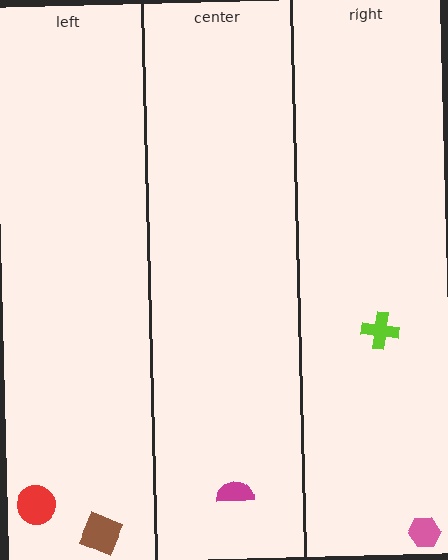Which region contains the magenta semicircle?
The center region.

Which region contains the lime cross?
The right region.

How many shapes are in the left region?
2.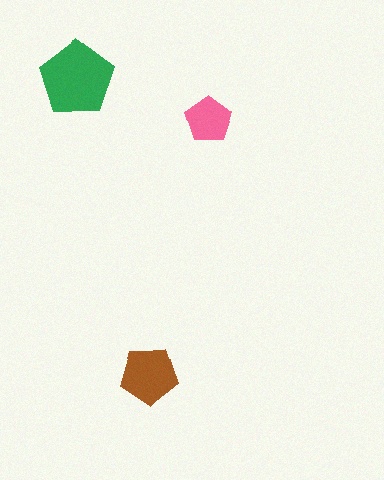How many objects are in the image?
There are 3 objects in the image.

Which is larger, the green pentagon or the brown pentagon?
The green one.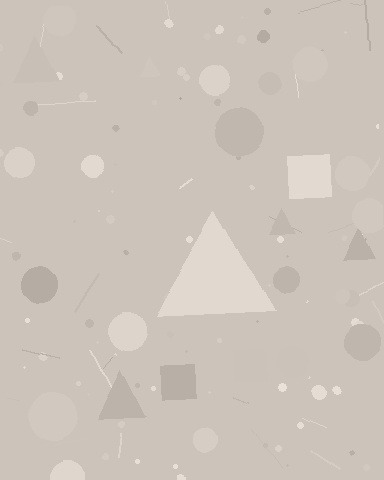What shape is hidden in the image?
A triangle is hidden in the image.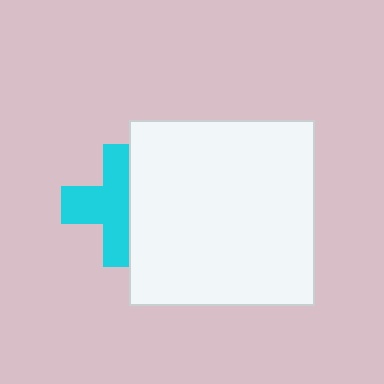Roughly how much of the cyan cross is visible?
About half of it is visible (roughly 61%).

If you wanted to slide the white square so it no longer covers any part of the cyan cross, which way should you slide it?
Slide it right — that is the most direct way to separate the two shapes.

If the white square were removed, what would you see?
You would see the complete cyan cross.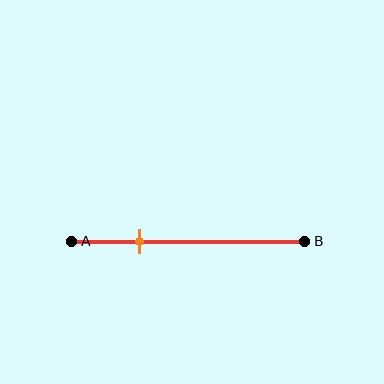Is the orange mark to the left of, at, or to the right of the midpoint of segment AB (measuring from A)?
The orange mark is to the left of the midpoint of segment AB.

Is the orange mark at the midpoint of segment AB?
No, the mark is at about 30% from A, not at the 50% midpoint.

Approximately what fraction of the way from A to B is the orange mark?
The orange mark is approximately 30% of the way from A to B.